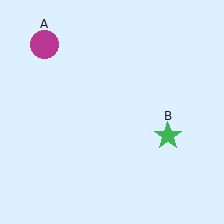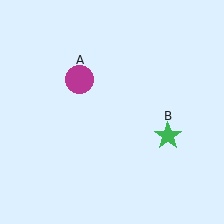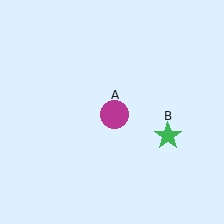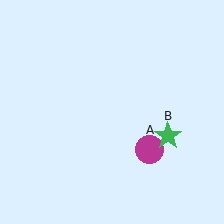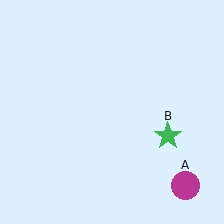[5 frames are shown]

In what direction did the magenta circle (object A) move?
The magenta circle (object A) moved down and to the right.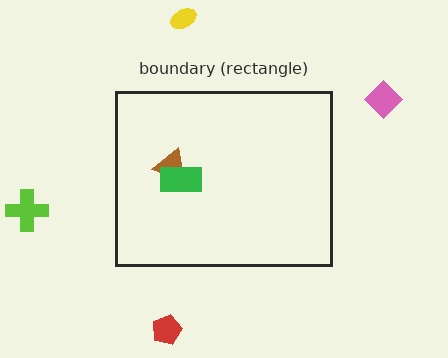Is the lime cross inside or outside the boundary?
Outside.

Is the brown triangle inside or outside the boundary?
Inside.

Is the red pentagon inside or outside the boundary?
Outside.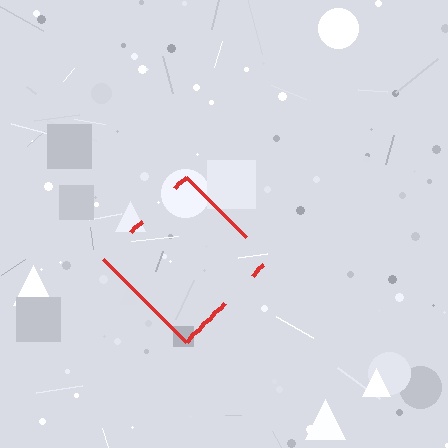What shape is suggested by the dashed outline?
The dashed outline suggests a diamond.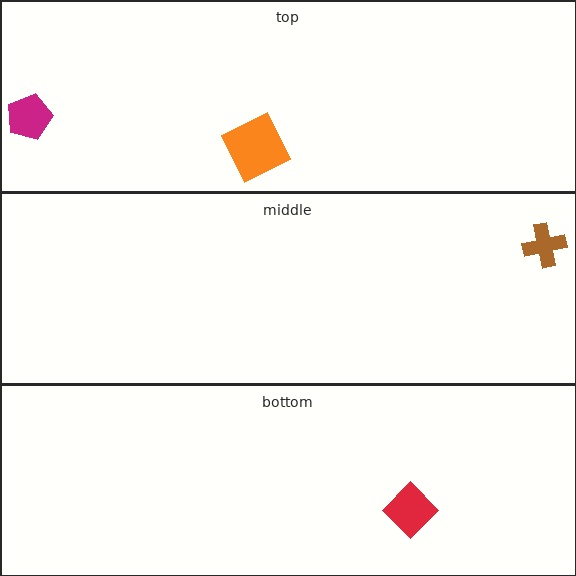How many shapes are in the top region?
2.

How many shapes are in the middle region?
1.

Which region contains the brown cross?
The middle region.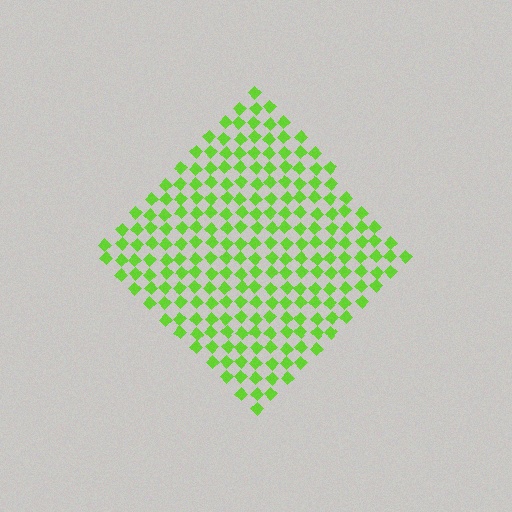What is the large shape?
The large shape is a diamond.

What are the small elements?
The small elements are diamonds.